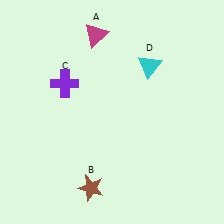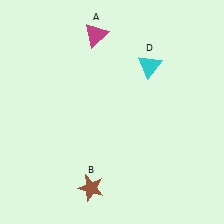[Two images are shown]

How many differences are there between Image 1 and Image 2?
There is 1 difference between the two images.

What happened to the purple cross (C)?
The purple cross (C) was removed in Image 2. It was in the top-left area of Image 1.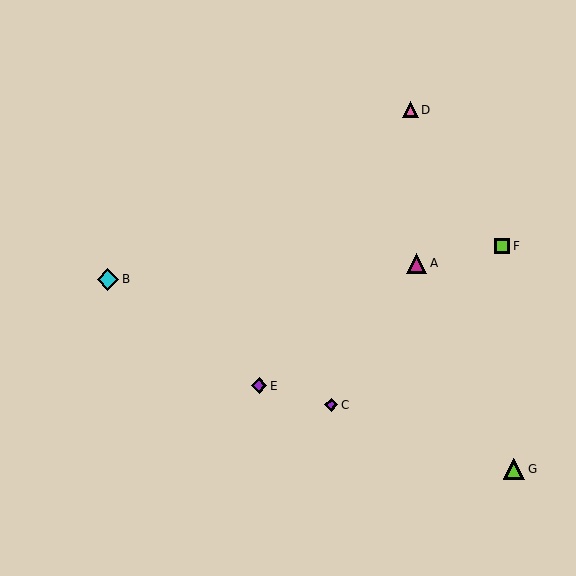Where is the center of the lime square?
The center of the lime square is at (502, 246).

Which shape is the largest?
The lime triangle (labeled G) is the largest.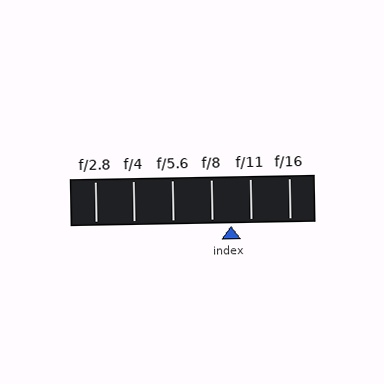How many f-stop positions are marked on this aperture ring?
There are 6 f-stop positions marked.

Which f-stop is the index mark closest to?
The index mark is closest to f/8.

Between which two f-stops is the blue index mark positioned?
The index mark is between f/8 and f/11.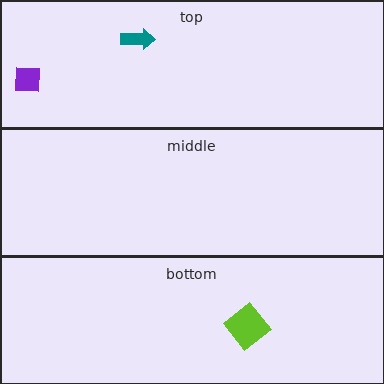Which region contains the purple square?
The top region.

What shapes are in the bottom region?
The lime diamond.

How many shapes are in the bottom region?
1.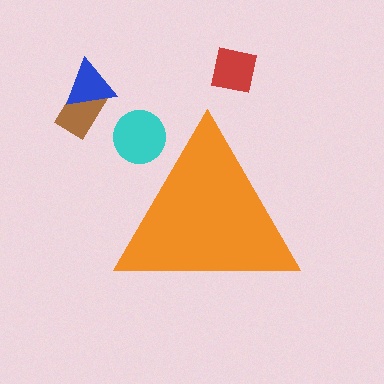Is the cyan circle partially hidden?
Yes, the cyan circle is partially hidden behind the orange triangle.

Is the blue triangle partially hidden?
No, the blue triangle is fully visible.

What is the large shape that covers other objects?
An orange triangle.